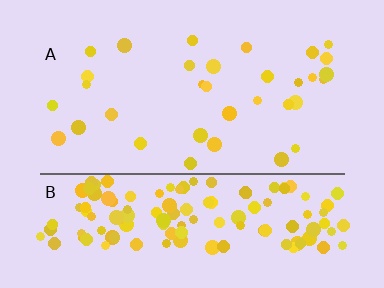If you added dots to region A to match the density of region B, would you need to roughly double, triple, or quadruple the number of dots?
Approximately quadruple.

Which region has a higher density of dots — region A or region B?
B (the bottom).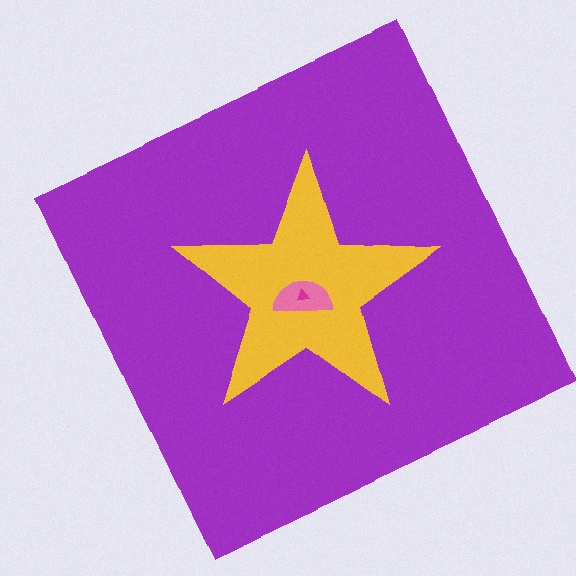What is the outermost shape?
The purple square.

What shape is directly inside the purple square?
The yellow star.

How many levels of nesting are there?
4.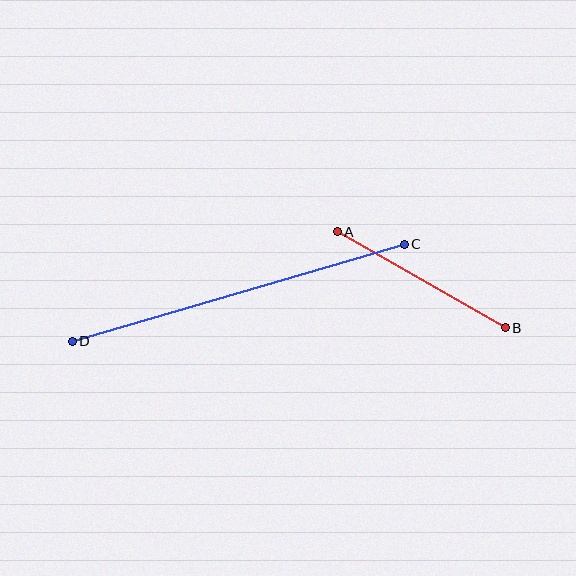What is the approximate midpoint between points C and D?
The midpoint is at approximately (238, 293) pixels.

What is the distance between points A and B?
The distance is approximately 194 pixels.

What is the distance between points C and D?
The distance is approximately 346 pixels.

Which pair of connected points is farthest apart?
Points C and D are farthest apart.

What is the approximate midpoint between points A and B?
The midpoint is at approximately (421, 280) pixels.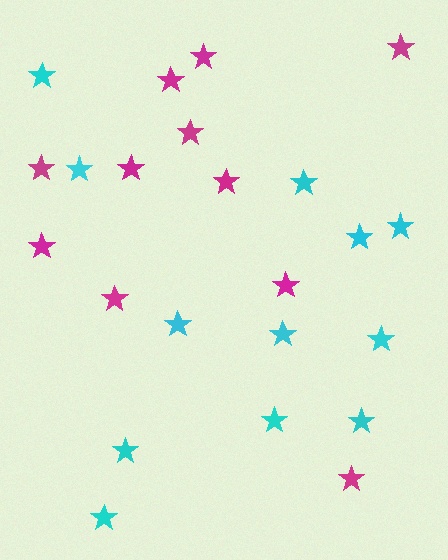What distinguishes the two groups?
There are 2 groups: one group of magenta stars (11) and one group of cyan stars (12).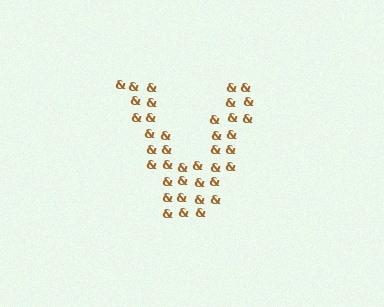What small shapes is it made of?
It is made of small ampersands.